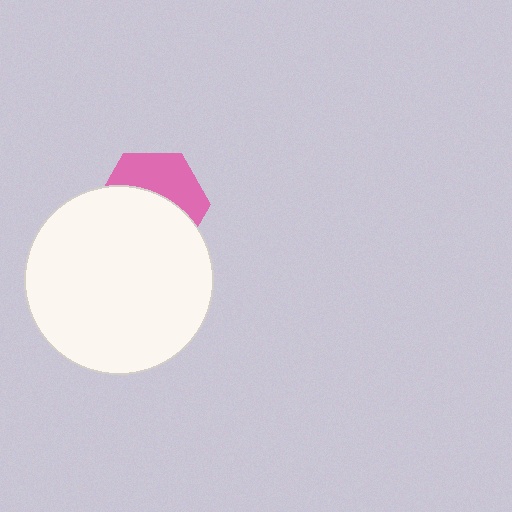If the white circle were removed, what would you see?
You would see the complete pink hexagon.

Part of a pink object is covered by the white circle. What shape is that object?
It is a hexagon.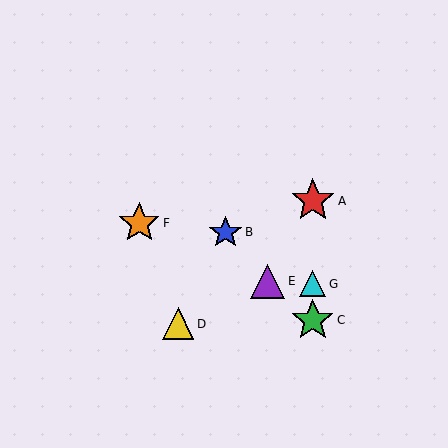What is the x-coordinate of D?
Object D is at x≈178.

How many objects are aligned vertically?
3 objects (A, C, G) are aligned vertically.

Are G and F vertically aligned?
No, G is at x≈313 and F is at x≈139.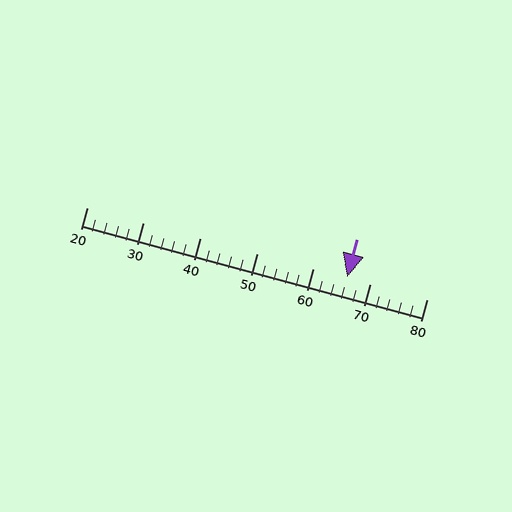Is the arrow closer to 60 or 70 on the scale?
The arrow is closer to 70.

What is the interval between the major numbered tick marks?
The major tick marks are spaced 10 units apart.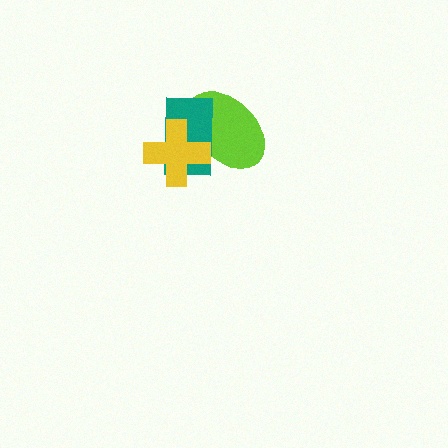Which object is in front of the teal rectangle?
The yellow cross is in front of the teal rectangle.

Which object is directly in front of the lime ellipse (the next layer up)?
The teal rectangle is directly in front of the lime ellipse.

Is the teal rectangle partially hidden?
Yes, it is partially covered by another shape.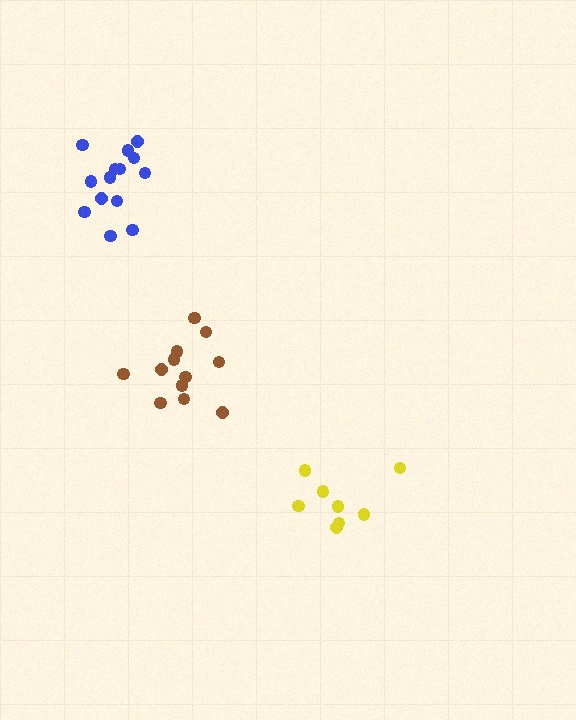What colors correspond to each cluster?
The clusters are colored: yellow, brown, blue.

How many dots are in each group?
Group 1: 8 dots, Group 2: 12 dots, Group 3: 14 dots (34 total).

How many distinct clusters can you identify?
There are 3 distinct clusters.